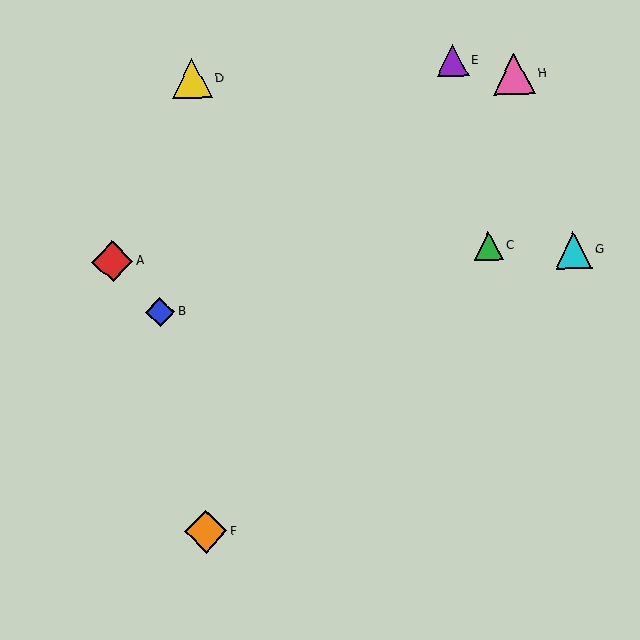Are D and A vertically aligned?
No, D is at x≈192 and A is at x≈112.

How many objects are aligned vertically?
2 objects (D, F) are aligned vertically.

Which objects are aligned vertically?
Objects D, F are aligned vertically.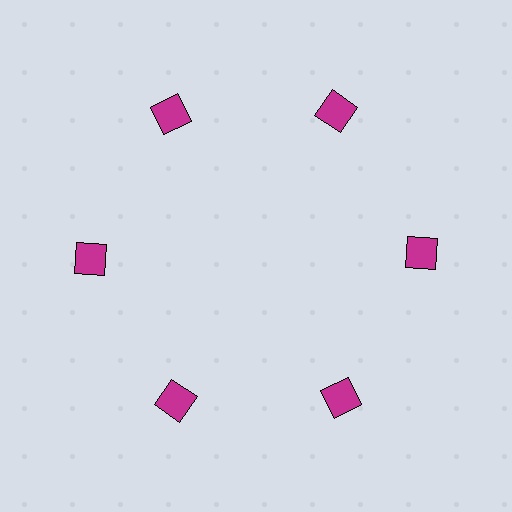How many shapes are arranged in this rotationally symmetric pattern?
There are 6 shapes, arranged in 6 groups of 1.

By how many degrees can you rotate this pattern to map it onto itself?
The pattern maps onto itself every 60 degrees of rotation.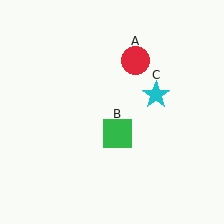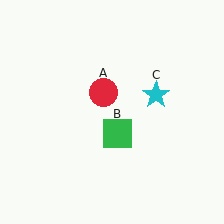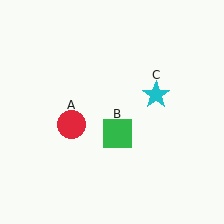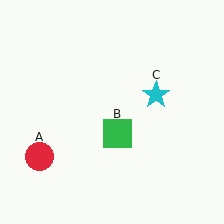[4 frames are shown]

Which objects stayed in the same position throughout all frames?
Green square (object B) and cyan star (object C) remained stationary.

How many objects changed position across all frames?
1 object changed position: red circle (object A).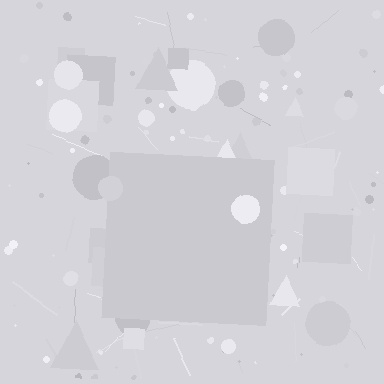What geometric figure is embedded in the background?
A square is embedded in the background.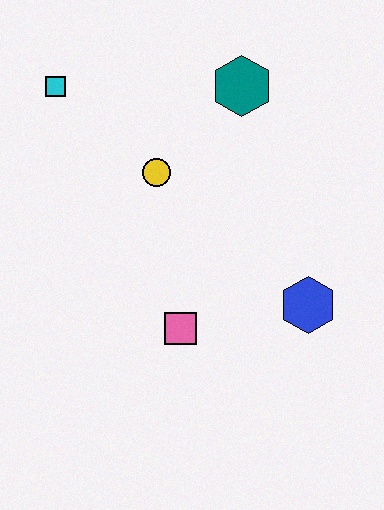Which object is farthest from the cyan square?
The blue hexagon is farthest from the cyan square.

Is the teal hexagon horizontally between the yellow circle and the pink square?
No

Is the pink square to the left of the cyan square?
No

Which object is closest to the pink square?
The blue hexagon is closest to the pink square.